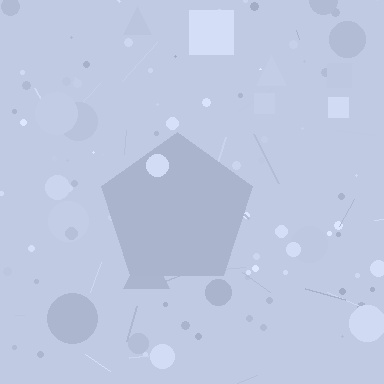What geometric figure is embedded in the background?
A pentagon is embedded in the background.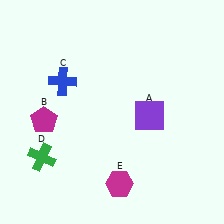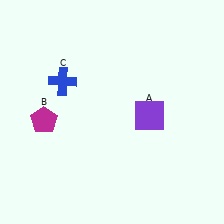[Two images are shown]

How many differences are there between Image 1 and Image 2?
There are 2 differences between the two images.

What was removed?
The green cross (D), the magenta hexagon (E) were removed in Image 2.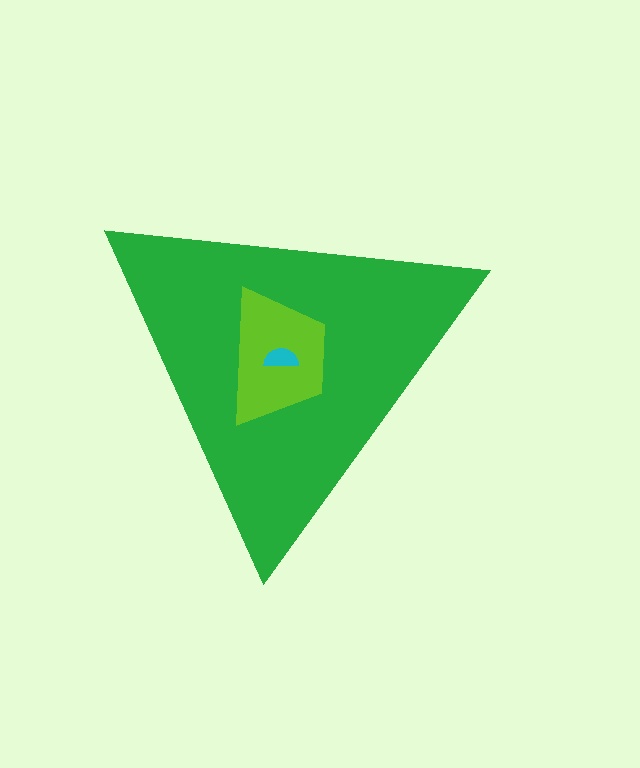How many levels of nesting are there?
3.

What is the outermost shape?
The green triangle.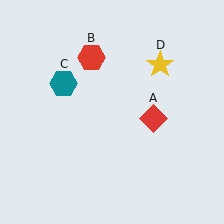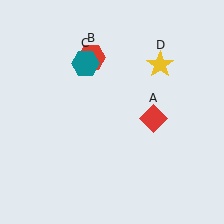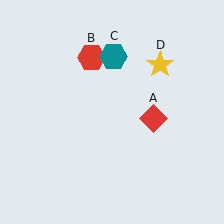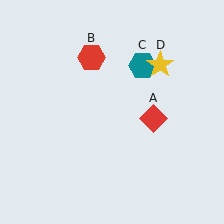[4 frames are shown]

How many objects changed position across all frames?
1 object changed position: teal hexagon (object C).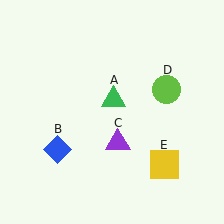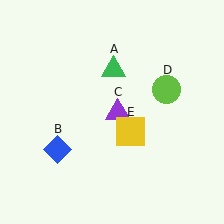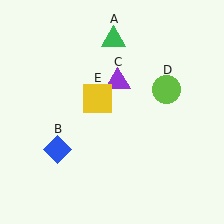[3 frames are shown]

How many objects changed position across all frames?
3 objects changed position: green triangle (object A), purple triangle (object C), yellow square (object E).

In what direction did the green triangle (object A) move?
The green triangle (object A) moved up.